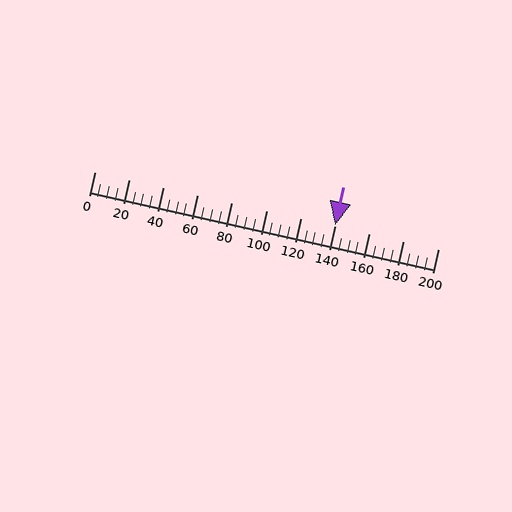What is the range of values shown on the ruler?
The ruler shows values from 0 to 200.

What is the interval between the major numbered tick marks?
The major tick marks are spaced 20 units apart.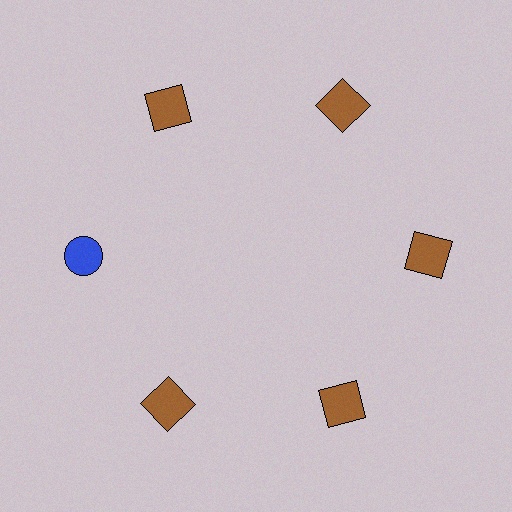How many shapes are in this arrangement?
There are 6 shapes arranged in a ring pattern.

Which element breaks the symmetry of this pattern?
The blue circle at roughly the 9 o'clock position breaks the symmetry. All other shapes are brown squares.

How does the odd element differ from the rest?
It differs in both color (blue instead of brown) and shape (circle instead of square).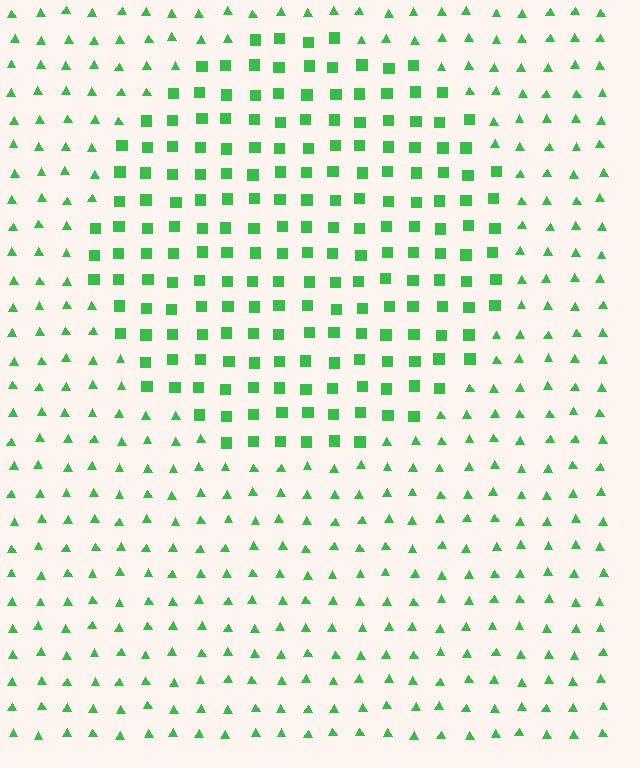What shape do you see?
I see a circle.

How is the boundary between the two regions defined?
The boundary is defined by a change in element shape: squares inside vs. triangles outside. All elements share the same color and spacing.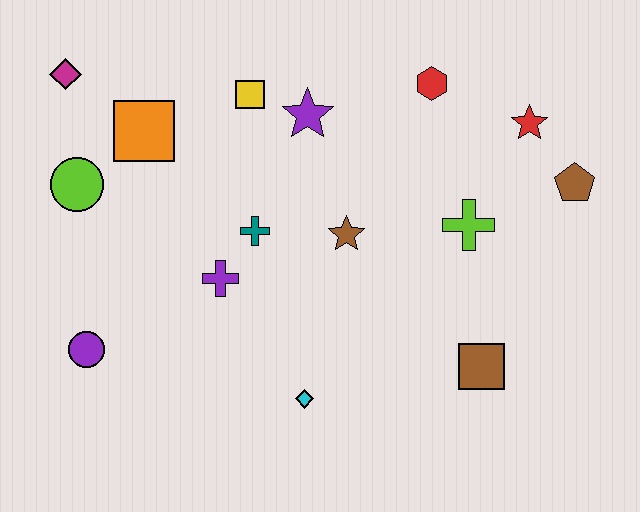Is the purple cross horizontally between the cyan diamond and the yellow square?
No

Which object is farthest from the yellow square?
The brown square is farthest from the yellow square.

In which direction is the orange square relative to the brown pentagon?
The orange square is to the left of the brown pentagon.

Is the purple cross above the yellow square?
No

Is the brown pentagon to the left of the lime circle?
No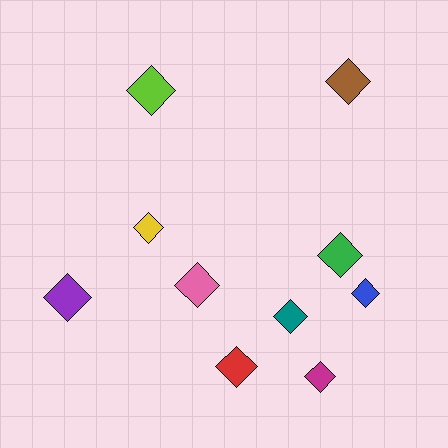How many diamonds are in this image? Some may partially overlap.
There are 10 diamonds.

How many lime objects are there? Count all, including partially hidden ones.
There is 1 lime object.